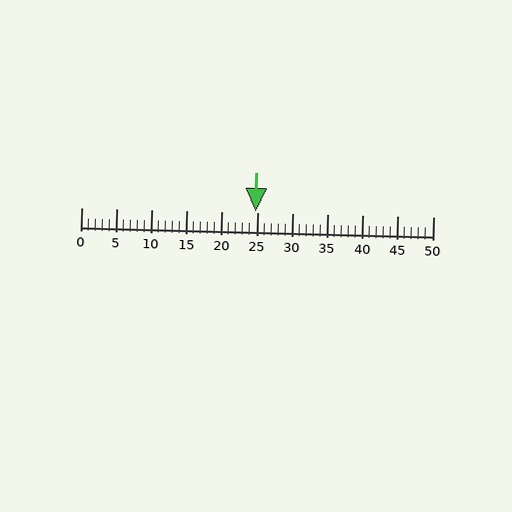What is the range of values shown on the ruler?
The ruler shows values from 0 to 50.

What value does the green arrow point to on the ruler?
The green arrow points to approximately 25.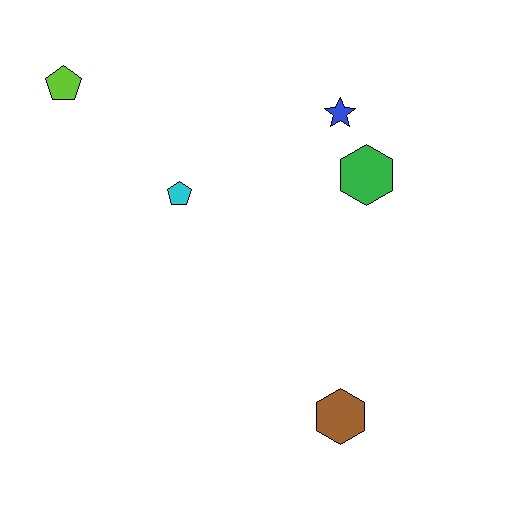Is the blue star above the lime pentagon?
No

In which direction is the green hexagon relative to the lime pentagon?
The green hexagon is to the right of the lime pentagon.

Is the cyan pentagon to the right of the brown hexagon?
No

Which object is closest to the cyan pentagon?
The lime pentagon is closest to the cyan pentagon.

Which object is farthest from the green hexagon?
The lime pentagon is farthest from the green hexagon.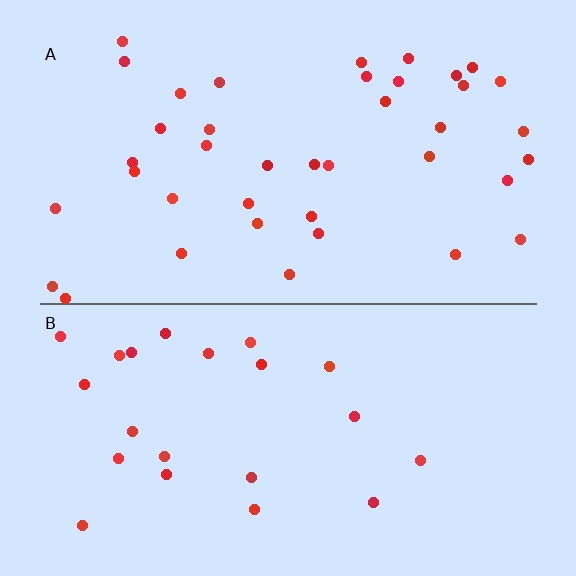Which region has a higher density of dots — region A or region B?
A (the top).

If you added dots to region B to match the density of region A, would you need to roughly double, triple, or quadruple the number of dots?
Approximately double.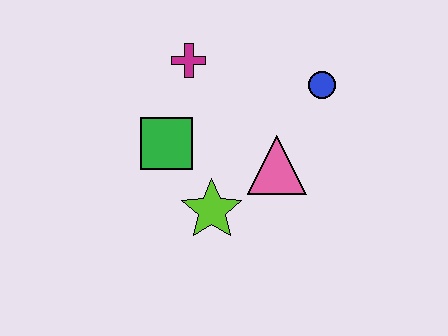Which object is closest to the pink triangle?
The lime star is closest to the pink triangle.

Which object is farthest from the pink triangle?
The magenta cross is farthest from the pink triangle.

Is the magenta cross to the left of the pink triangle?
Yes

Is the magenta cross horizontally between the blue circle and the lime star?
No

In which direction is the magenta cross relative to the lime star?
The magenta cross is above the lime star.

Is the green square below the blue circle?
Yes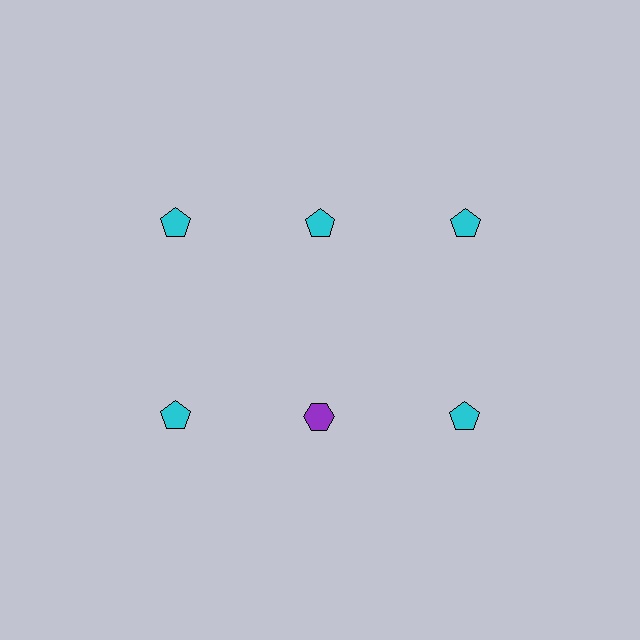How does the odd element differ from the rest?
It differs in both color (purple instead of cyan) and shape (hexagon instead of pentagon).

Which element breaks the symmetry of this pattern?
The purple hexagon in the second row, second from left column breaks the symmetry. All other shapes are cyan pentagons.